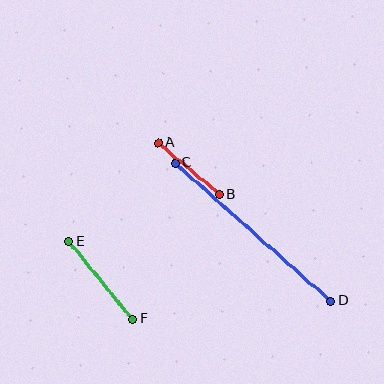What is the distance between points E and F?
The distance is approximately 100 pixels.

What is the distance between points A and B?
The distance is approximately 80 pixels.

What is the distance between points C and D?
The distance is approximately 208 pixels.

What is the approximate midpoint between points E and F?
The midpoint is at approximately (101, 280) pixels.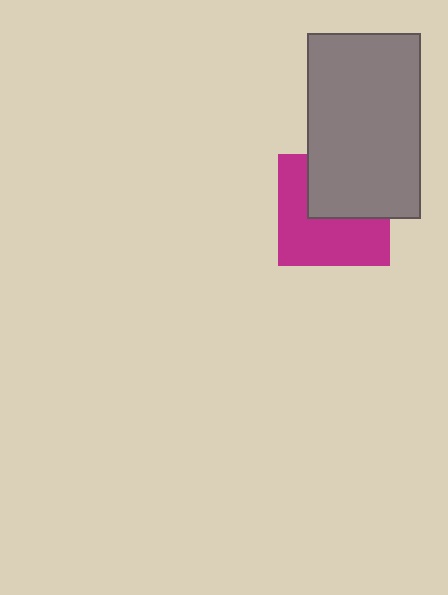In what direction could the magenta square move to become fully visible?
The magenta square could move down. That would shift it out from behind the gray rectangle entirely.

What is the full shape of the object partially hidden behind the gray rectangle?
The partially hidden object is a magenta square.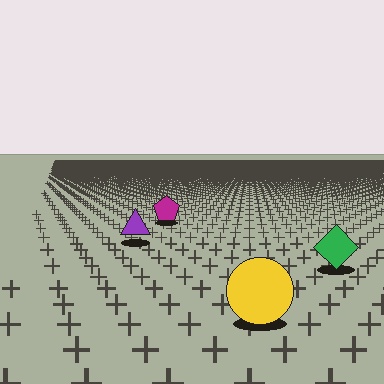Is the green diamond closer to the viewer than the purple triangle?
Yes. The green diamond is closer — you can tell from the texture gradient: the ground texture is coarser near it.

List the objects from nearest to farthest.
From nearest to farthest: the yellow circle, the green diamond, the purple triangle, the magenta pentagon.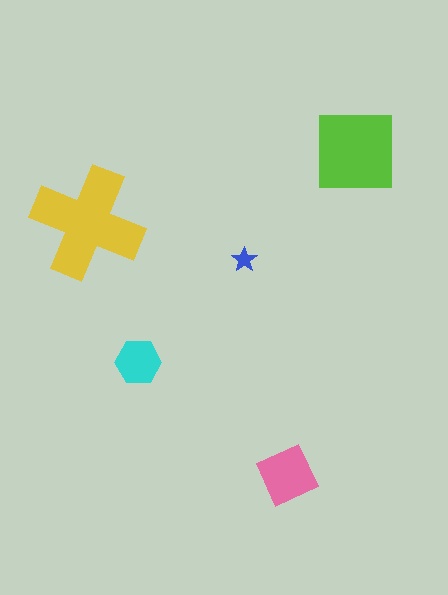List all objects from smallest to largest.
The blue star, the cyan hexagon, the pink diamond, the lime square, the yellow cross.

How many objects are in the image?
There are 5 objects in the image.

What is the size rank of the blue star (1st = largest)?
5th.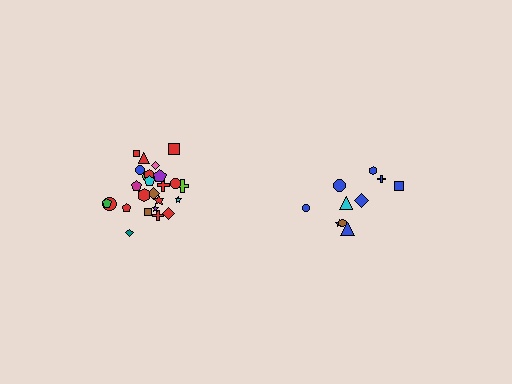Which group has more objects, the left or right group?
The left group.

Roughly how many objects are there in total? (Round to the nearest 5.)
Roughly 35 objects in total.